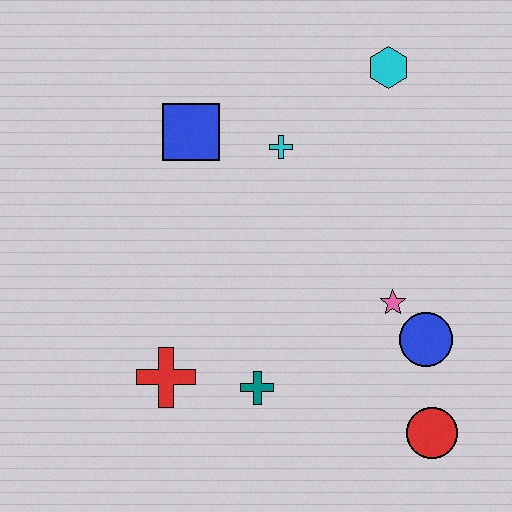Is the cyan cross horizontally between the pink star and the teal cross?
Yes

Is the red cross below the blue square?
Yes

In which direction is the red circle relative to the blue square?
The red circle is below the blue square.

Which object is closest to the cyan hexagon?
The cyan cross is closest to the cyan hexagon.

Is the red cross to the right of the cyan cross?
No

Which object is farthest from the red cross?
The cyan hexagon is farthest from the red cross.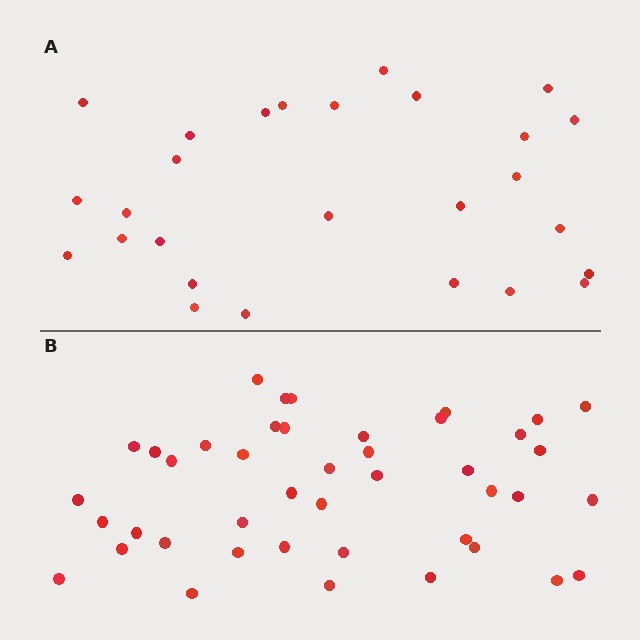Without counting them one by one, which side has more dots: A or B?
Region B (the bottom region) has more dots.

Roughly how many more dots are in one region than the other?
Region B has approximately 15 more dots than region A.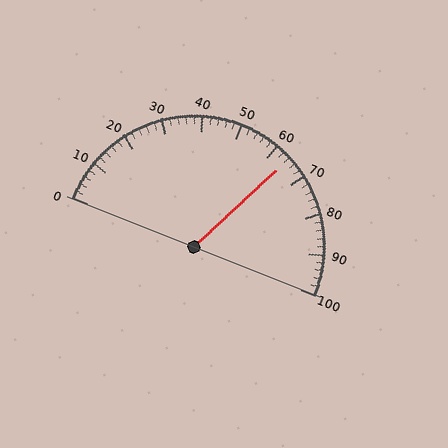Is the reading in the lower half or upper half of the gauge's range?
The reading is in the upper half of the range (0 to 100).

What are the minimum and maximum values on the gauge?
The gauge ranges from 0 to 100.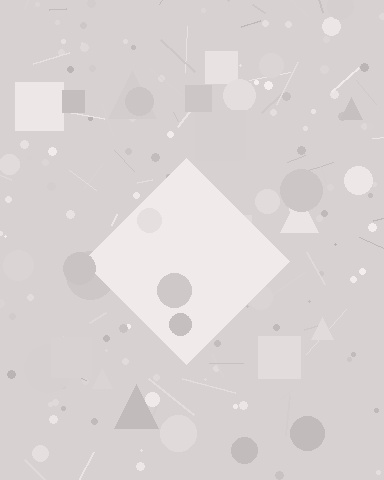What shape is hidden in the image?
A diamond is hidden in the image.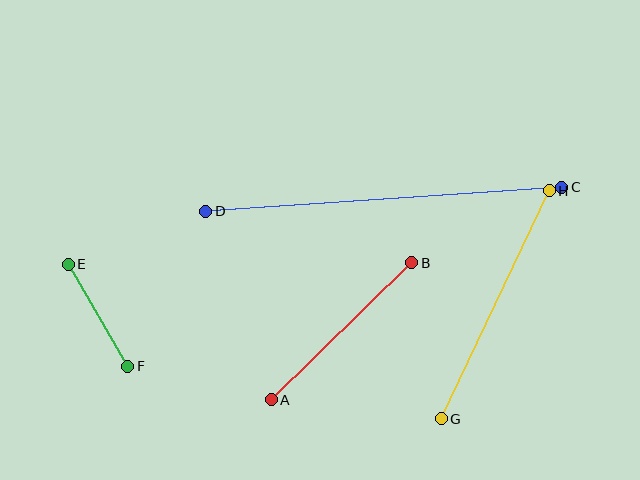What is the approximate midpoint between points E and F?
The midpoint is at approximately (98, 315) pixels.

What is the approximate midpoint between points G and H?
The midpoint is at approximately (495, 305) pixels.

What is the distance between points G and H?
The distance is approximately 252 pixels.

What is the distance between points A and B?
The distance is approximately 196 pixels.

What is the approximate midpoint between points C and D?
The midpoint is at approximately (384, 199) pixels.